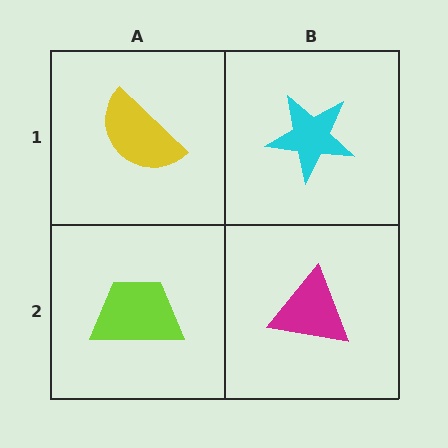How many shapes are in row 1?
2 shapes.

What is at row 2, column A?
A lime trapezoid.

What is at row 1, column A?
A yellow semicircle.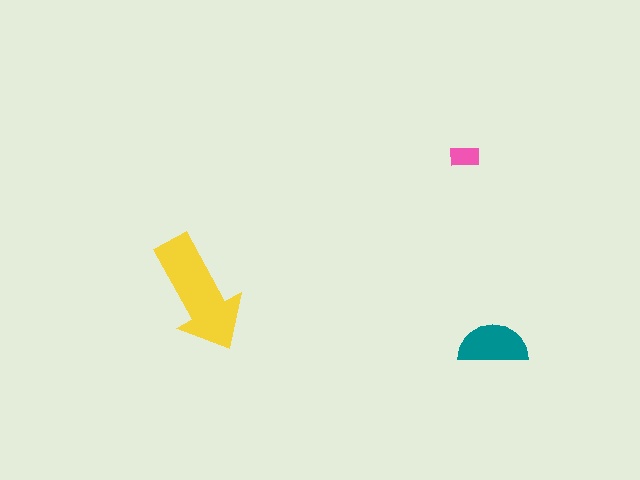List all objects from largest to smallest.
The yellow arrow, the teal semicircle, the pink rectangle.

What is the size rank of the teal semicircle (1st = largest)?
2nd.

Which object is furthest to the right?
The teal semicircle is rightmost.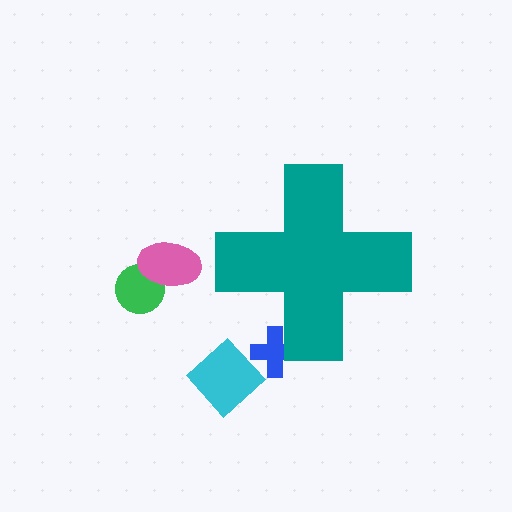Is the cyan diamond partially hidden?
No, the cyan diamond is fully visible.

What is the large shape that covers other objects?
A teal cross.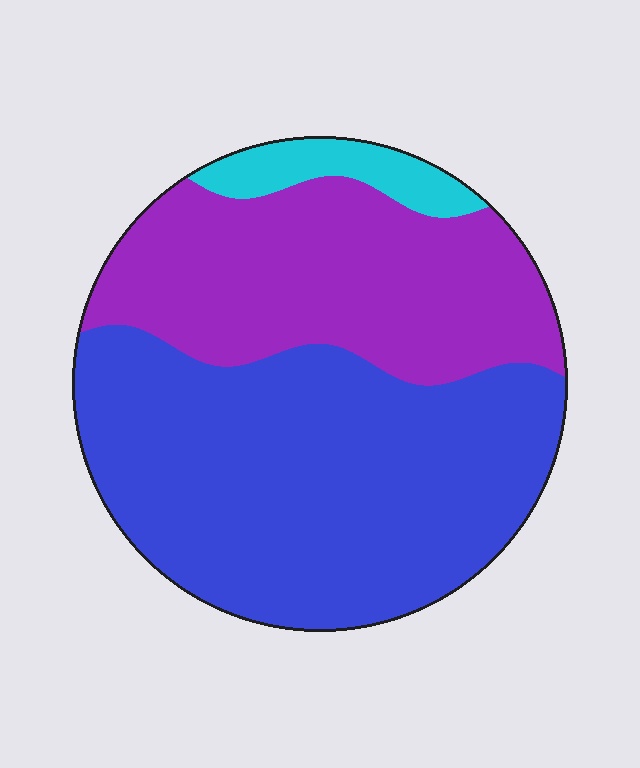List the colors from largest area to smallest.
From largest to smallest: blue, purple, cyan.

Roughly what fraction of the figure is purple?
Purple takes up between a quarter and a half of the figure.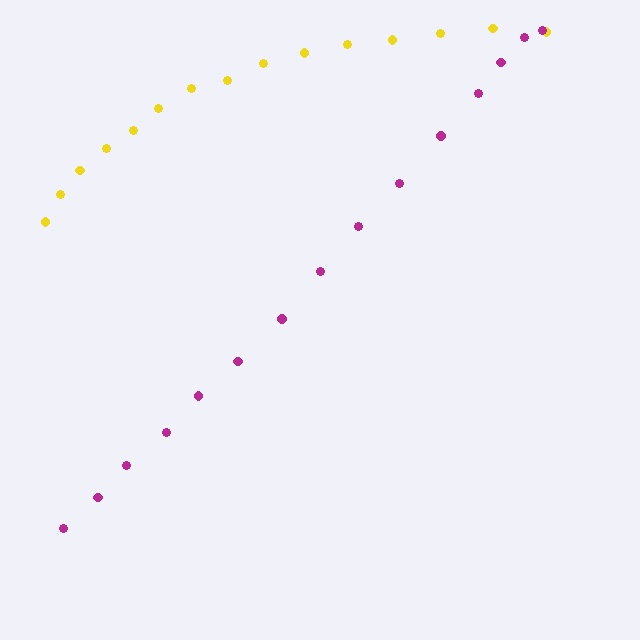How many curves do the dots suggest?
There are 2 distinct paths.